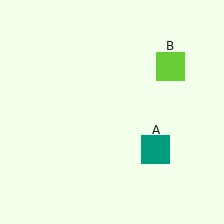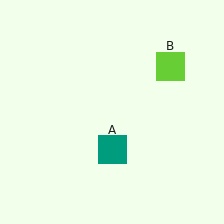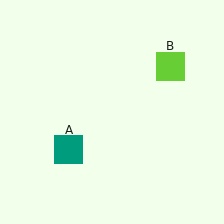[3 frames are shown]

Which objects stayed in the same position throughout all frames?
Lime square (object B) remained stationary.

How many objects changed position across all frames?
1 object changed position: teal square (object A).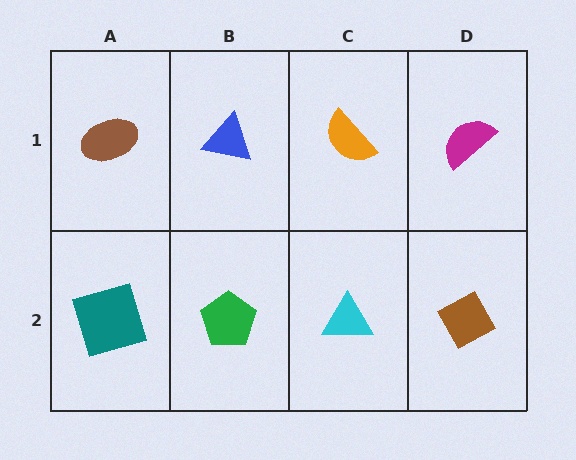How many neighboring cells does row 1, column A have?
2.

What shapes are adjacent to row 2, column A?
A brown ellipse (row 1, column A), a green pentagon (row 2, column B).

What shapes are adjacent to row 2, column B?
A blue triangle (row 1, column B), a teal square (row 2, column A), a cyan triangle (row 2, column C).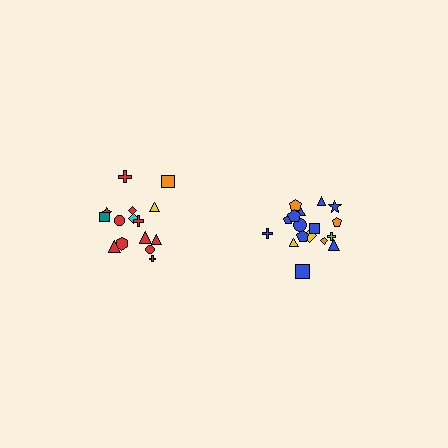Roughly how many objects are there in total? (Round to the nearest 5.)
Roughly 35 objects in total.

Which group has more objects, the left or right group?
The right group.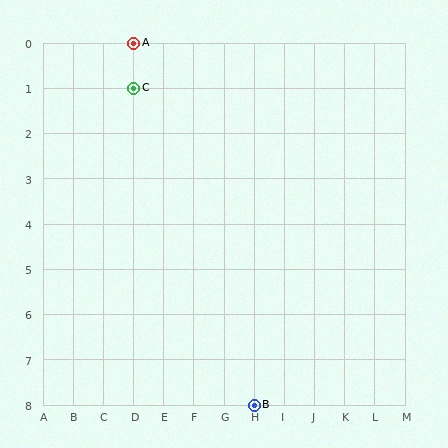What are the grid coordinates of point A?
Point A is at grid coordinates (D, 0).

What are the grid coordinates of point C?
Point C is at grid coordinates (D, 1).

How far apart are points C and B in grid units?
Points C and B are 4 columns and 7 rows apart (about 8.1 grid units diagonally).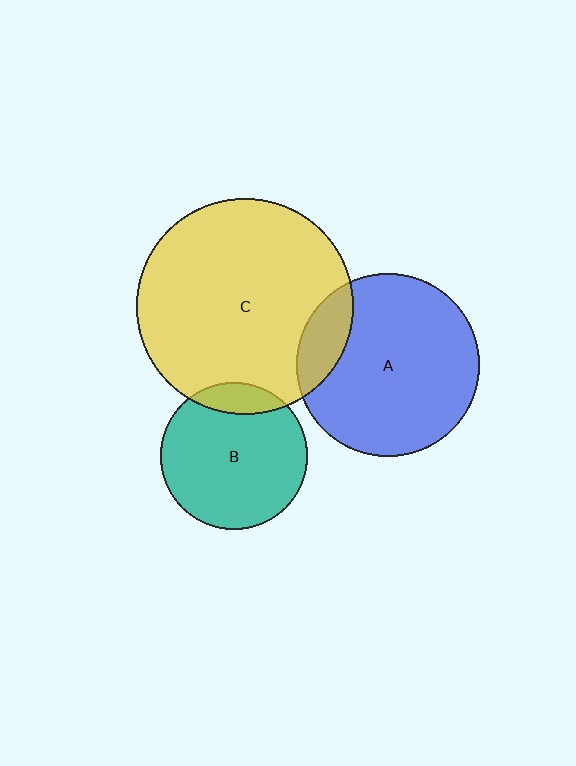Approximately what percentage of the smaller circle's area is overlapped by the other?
Approximately 15%.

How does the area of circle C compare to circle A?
Approximately 1.4 times.